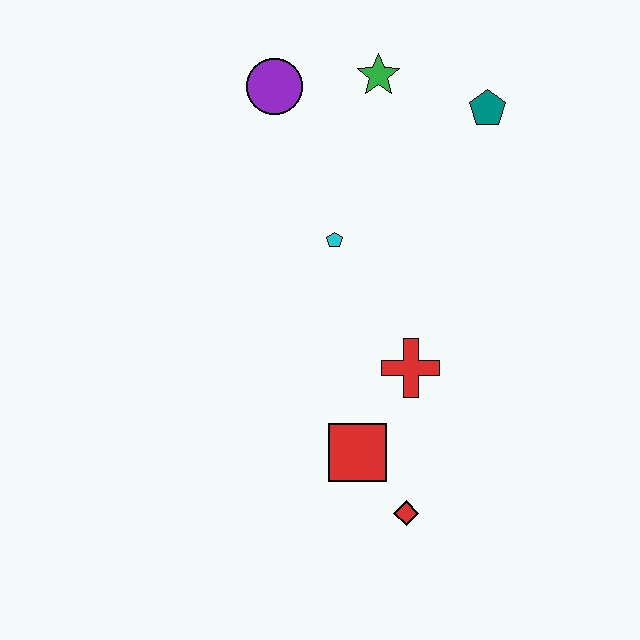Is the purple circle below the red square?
No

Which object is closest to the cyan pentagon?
The red cross is closest to the cyan pentagon.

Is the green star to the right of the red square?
Yes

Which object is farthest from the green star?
The red diamond is farthest from the green star.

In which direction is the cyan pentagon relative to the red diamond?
The cyan pentagon is above the red diamond.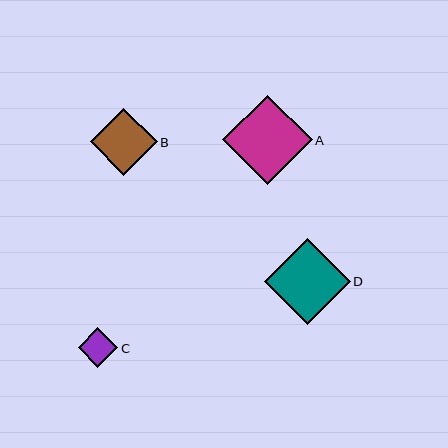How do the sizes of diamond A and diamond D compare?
Diamond A and diamond D are approximately the same size.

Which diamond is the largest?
Diamond A is the largest with a size of approximately 89 pixels.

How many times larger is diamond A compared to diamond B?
Diamond A is approximately 1.3 times the size of diamond B.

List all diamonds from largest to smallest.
From largest to smallest: A, D, B, C.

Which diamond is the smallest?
Diamond C is the smallest with a size of approximately 39 pixels.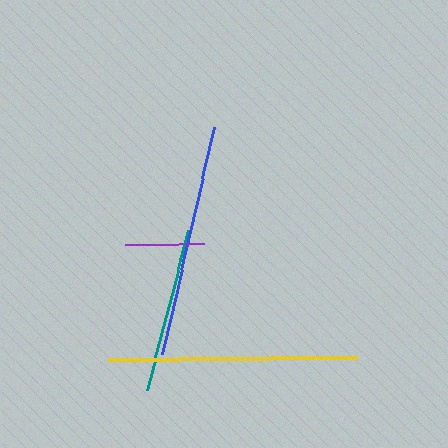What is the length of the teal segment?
The teal segment is approximately 164 pixels long.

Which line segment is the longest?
The yellow line is the longest at approximately 249 pixels.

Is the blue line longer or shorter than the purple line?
The blue line is longer than the purple line.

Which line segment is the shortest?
The purple line is the shortest at approximately 79 pixels.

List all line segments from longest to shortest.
From longest to shortest: yellow, blue, teal, purple.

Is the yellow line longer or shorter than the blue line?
The yellow line is longer than the blue line.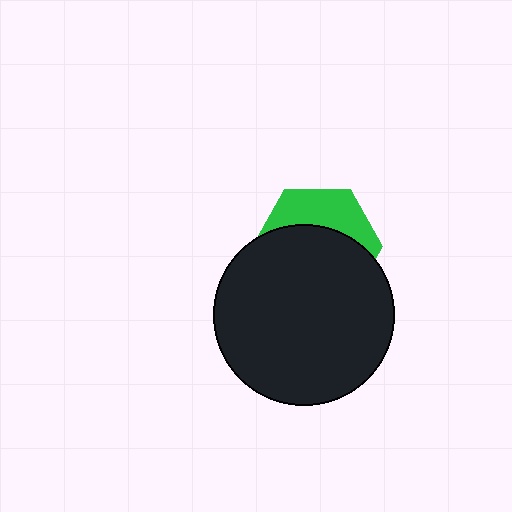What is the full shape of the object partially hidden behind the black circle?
The partially hidden object is a green hexagon.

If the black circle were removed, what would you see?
You would see the complete green hexagon.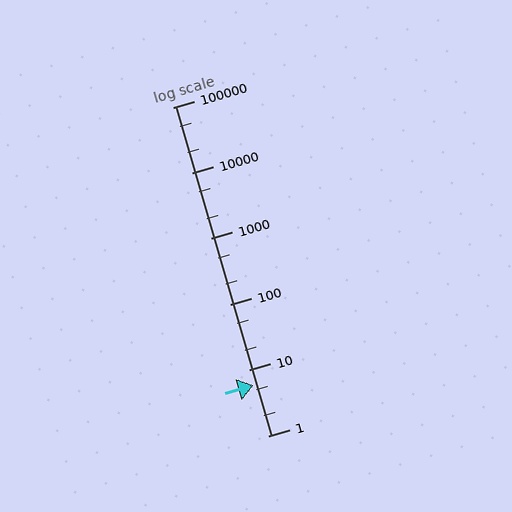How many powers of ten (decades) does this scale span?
The scale spans 5 decades, from 1 to 100000.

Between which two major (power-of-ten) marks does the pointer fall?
The pointer is between 1 and 10.